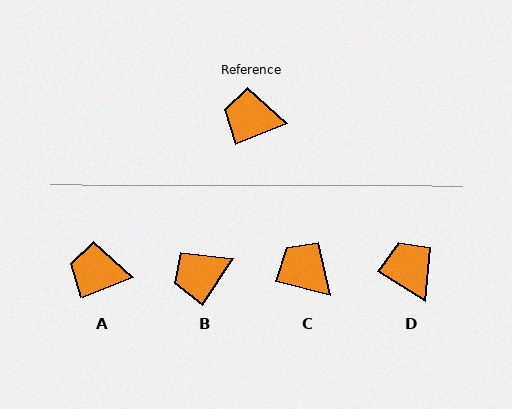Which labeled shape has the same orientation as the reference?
A.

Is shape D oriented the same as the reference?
No, it is off by about 53 degrees.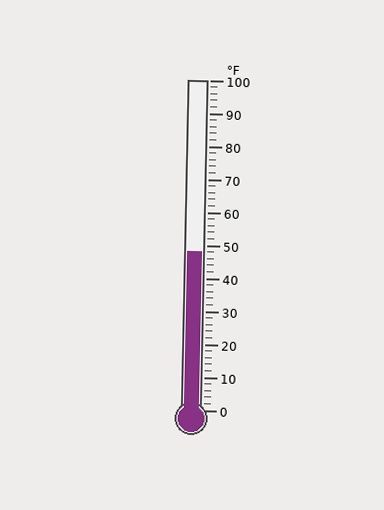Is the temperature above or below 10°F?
The temperature is above 10°F.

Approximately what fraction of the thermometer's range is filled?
The thermometer is filled to approximately 50% of its range.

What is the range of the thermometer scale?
The thermometer scale ranges from 0°F to 100°F.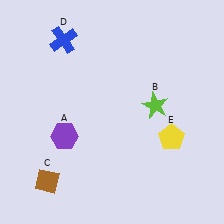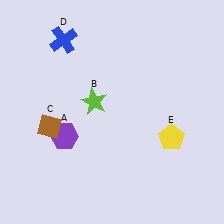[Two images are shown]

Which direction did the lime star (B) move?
The lime star (B) moved left.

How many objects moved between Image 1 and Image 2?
2 objects moved between the two images.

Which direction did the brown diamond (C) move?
The brown diamond (C) moved up.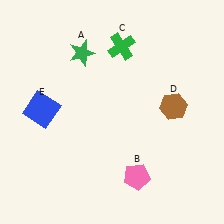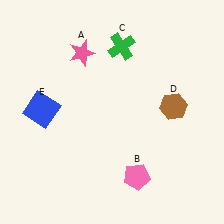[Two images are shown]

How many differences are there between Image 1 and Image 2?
There is 1 difference between the two images.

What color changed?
The star (A) changed from green in Image 1 to pink in Image 2.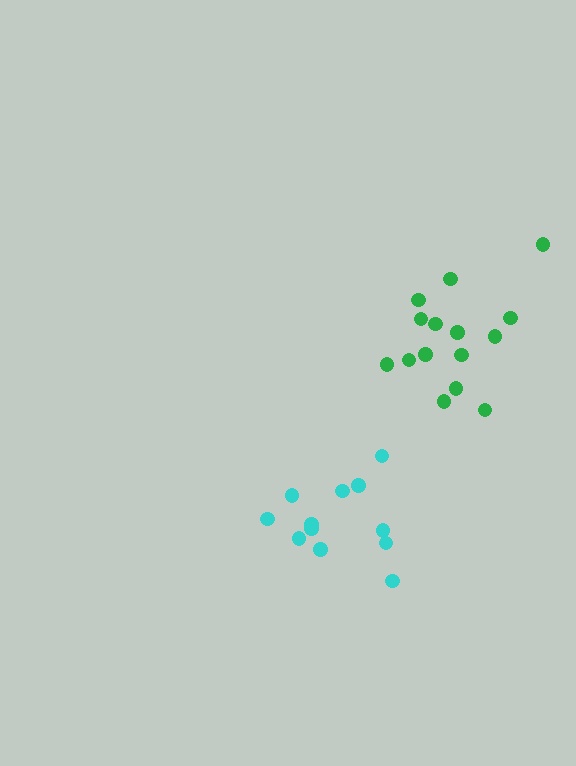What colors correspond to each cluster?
The clusters are colored: green, cyan.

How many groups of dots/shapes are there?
There are 2 groups.